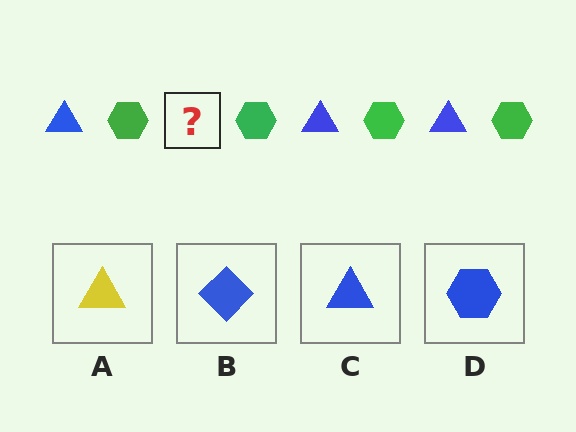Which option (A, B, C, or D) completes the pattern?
C.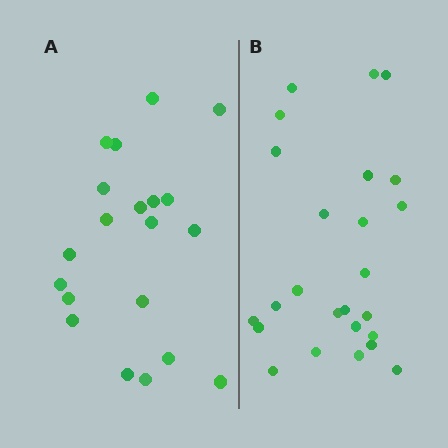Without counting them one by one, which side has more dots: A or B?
Region B (the right region) has more dots.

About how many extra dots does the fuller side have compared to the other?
Region B has about 5 more dots than region A.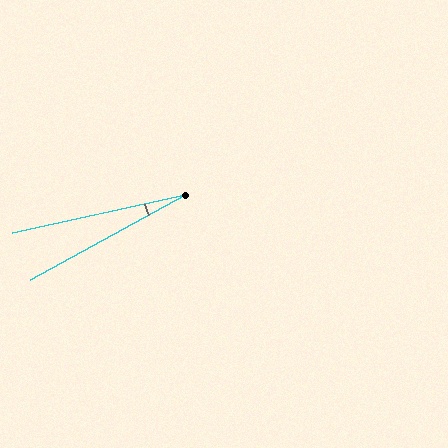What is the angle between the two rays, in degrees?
Approximately 16 degrees.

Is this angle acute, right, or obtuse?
It is acute.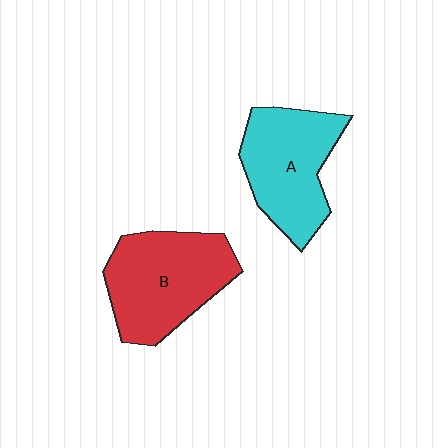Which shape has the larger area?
Shape B (red).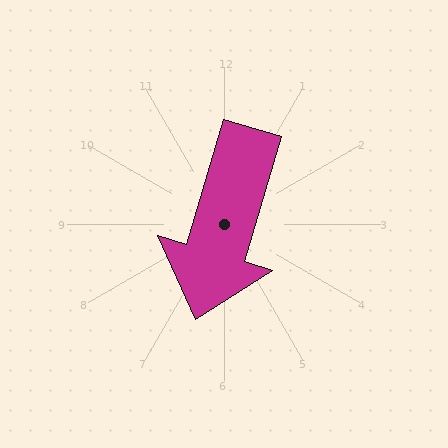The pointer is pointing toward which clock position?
Roughly 7 o'clock.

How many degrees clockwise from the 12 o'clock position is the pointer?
Approximately 197 degrees.